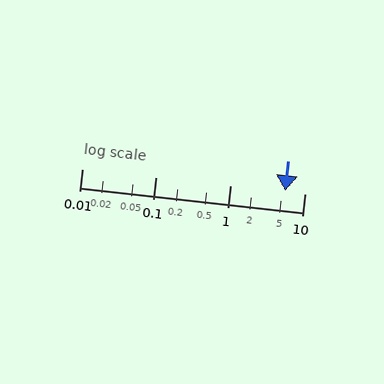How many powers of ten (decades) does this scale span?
The scale spans 3 decades, from 0.01 to 10.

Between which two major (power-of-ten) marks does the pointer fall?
The pointer is between 1 and 10.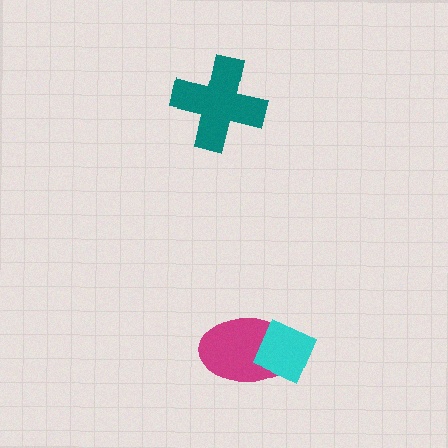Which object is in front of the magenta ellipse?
The cyan diamond is in front of the magenta ellipse.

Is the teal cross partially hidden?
No, no other shape covers it.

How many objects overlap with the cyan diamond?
1 object overlaps with the cyan diamond.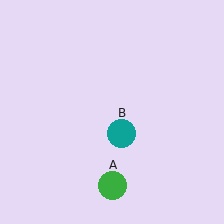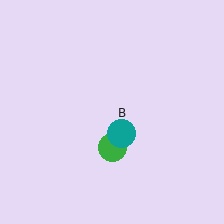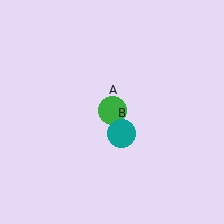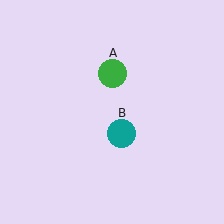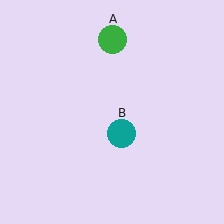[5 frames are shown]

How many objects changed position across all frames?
1 object changed position: green circle (object A).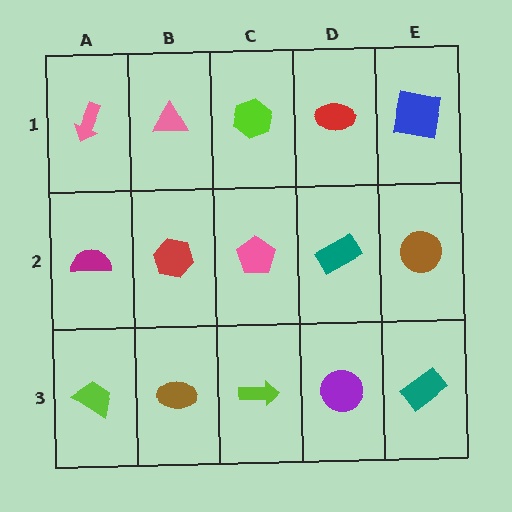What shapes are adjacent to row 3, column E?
A brown circle (row 2, column E), a purple circle (row 3, column D).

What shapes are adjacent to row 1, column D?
A teal rectangle (row 2, column D), a lime hexagon (row 1, column C), a blue square (row 1, column E).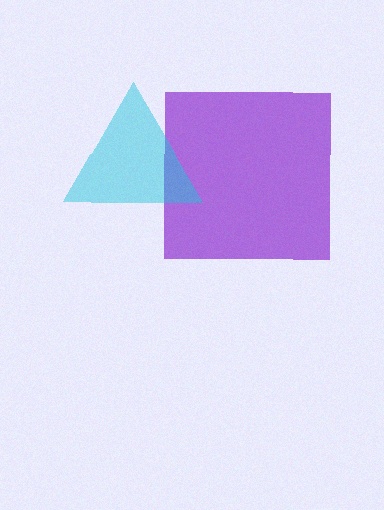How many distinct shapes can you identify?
There are 2 distinct shapes: a purple square, a cyan triangle.